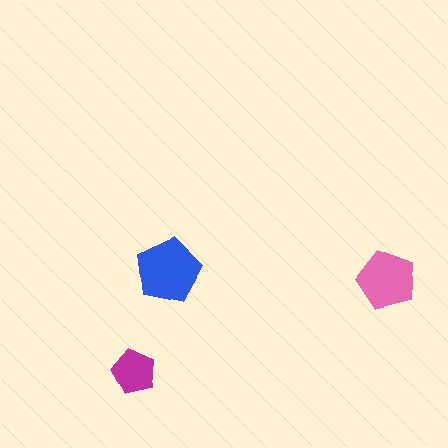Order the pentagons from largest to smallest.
the blue one, the pink one, the magenta one.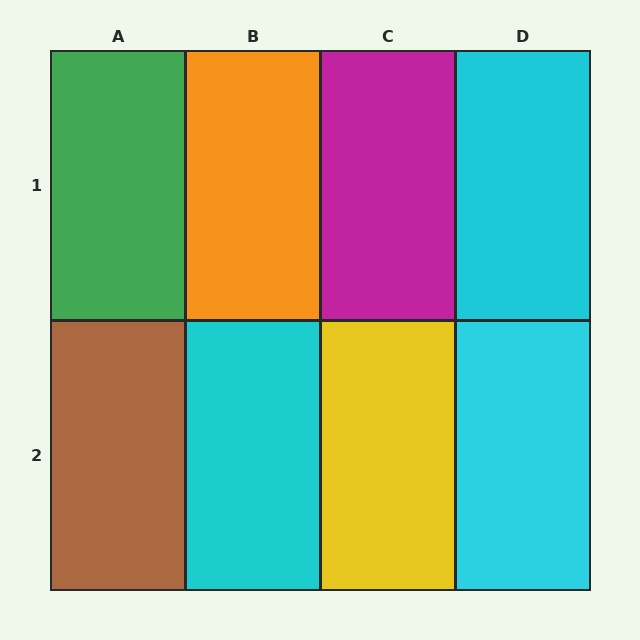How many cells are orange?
1 cell is orange.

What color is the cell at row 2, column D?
Cyan.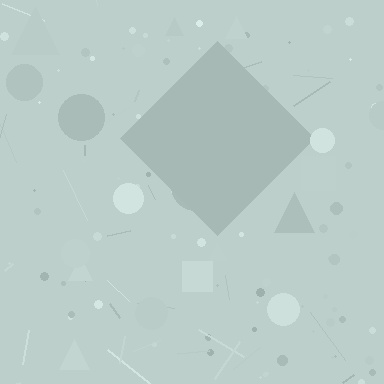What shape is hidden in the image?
A diamond is hidden in the image.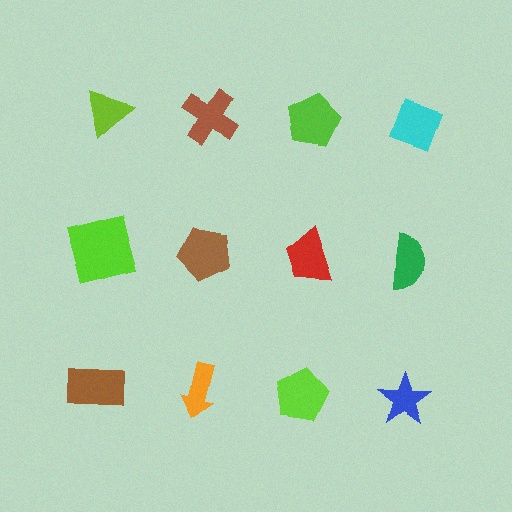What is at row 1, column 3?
A lime pentagon.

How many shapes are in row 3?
4 shapes.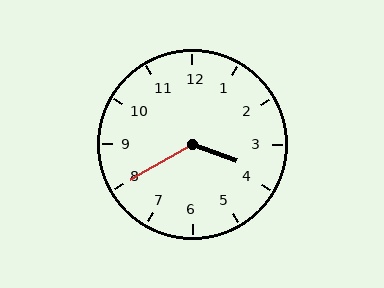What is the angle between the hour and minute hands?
Approximately 130 degrees.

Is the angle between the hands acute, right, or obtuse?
It is obtuse.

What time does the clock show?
3:40.